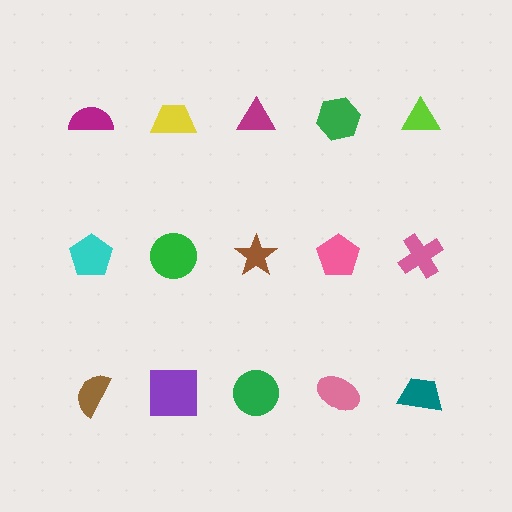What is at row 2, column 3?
A brown star.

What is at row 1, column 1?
A magenta semicircle.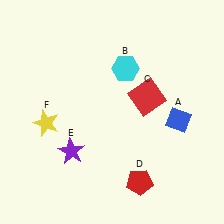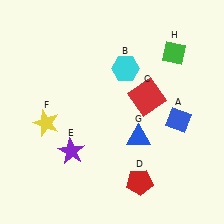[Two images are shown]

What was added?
A blue triangle (G), a green diamond (H) were added in Image 2.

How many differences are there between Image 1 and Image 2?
There are 2 differences between the two images.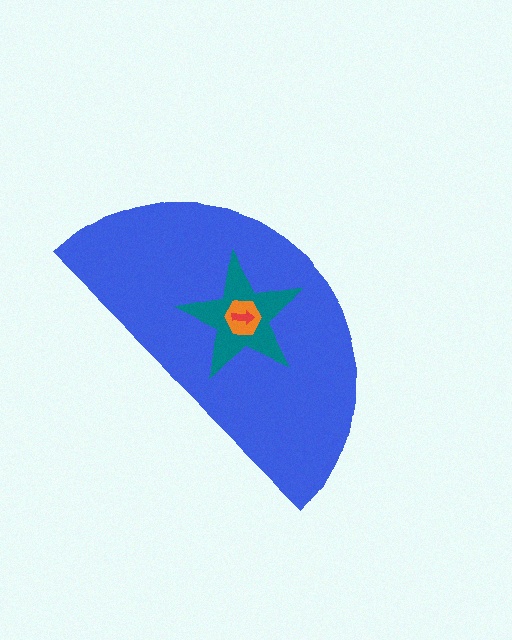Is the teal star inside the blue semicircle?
Yes.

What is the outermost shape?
The blue semicircle.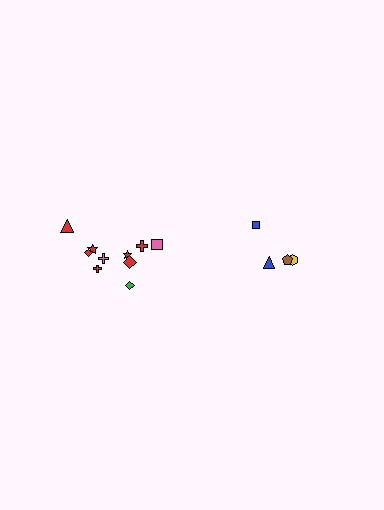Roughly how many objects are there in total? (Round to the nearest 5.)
Roughly 15 objects in total.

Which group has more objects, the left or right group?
The left group.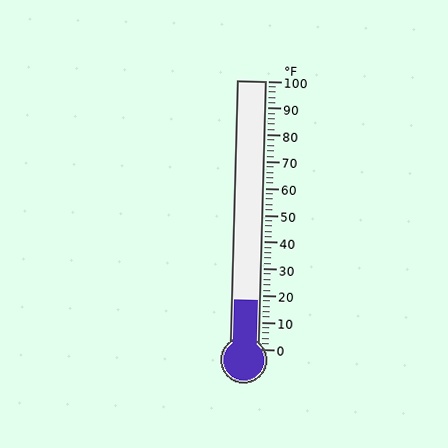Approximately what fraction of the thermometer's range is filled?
The thermometer is filled to approximately 20% of its range.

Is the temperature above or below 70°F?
The temperature is below 70°F.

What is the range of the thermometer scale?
The thermometer scale ranges from 0°F to 100°F.